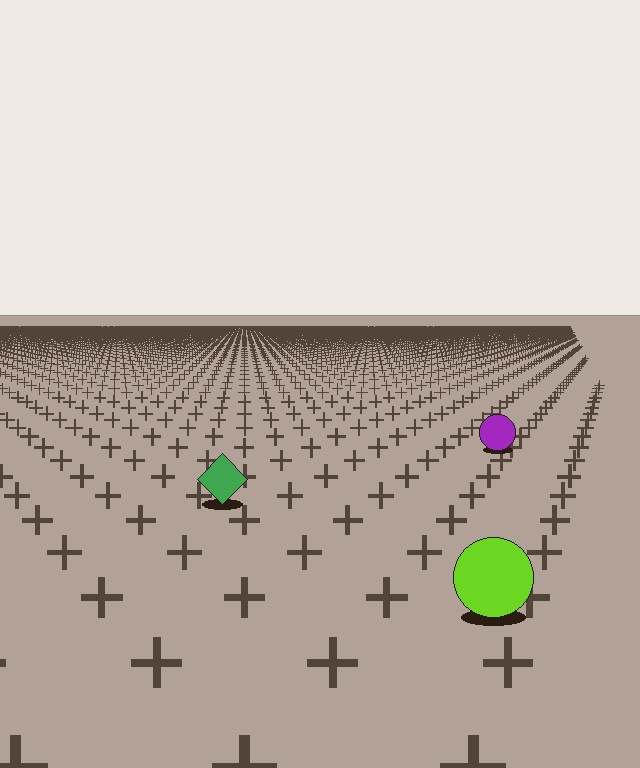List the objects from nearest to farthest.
From nearest to farthest: the lime circle, the green diamond, the purple circle.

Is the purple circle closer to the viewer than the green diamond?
No. The green diamond is closer — you can tell from the texture gradient: the ground texture is coarser near it.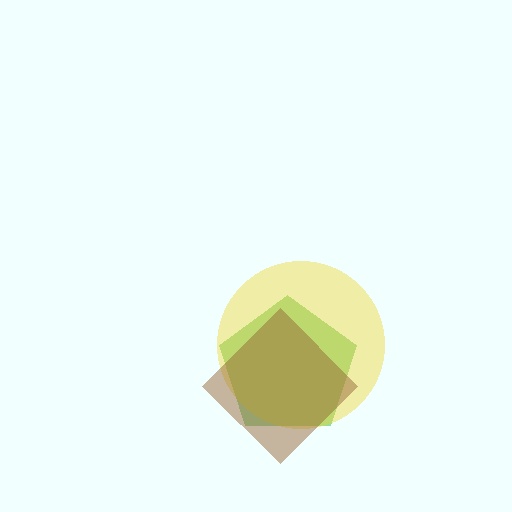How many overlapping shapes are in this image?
There are 3 overlapping shapes in the image.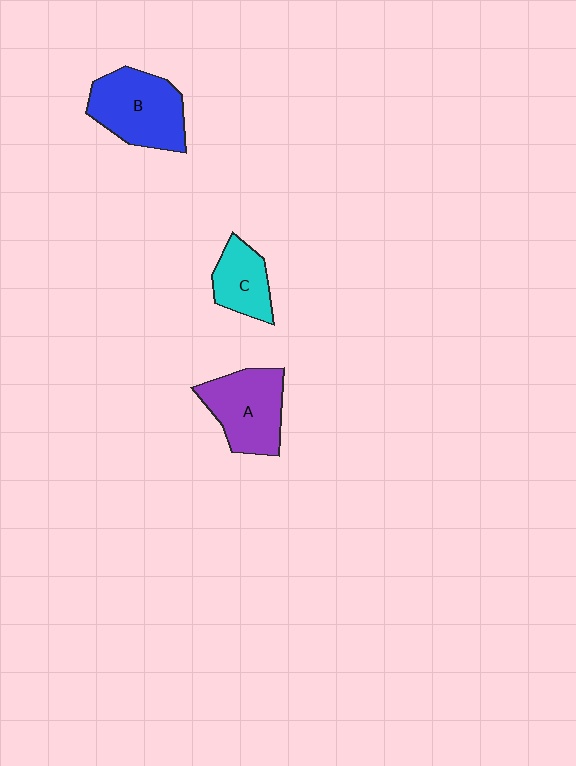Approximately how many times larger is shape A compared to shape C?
Approximately 1.5 times.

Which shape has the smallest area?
Shape C (cyan).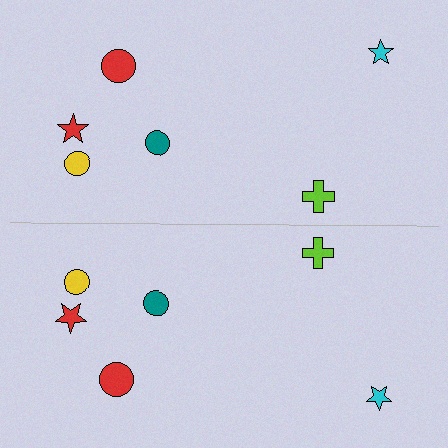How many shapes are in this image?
There are 12 shapes in this image.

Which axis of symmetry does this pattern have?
The pattern has a horizontal axis of symmetry running through the center of the image.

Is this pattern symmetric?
Yes, this pattern has bilateral (reflection) symmetry.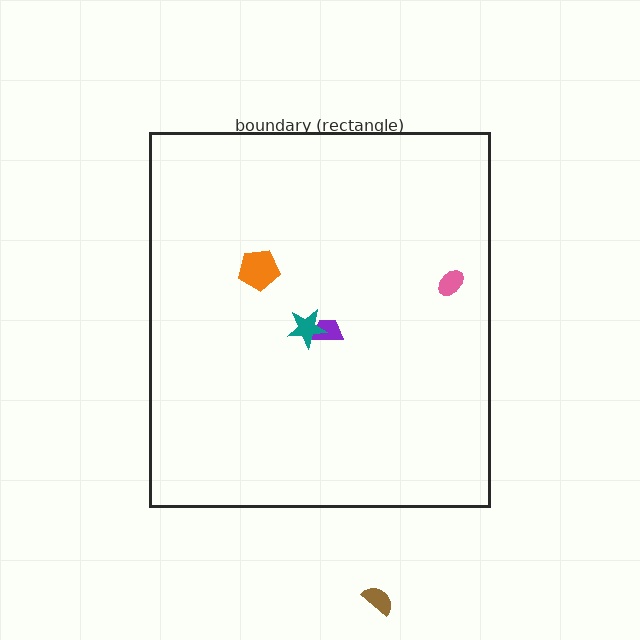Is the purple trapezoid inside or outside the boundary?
Inside.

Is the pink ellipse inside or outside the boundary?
Inside.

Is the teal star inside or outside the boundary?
Inside.